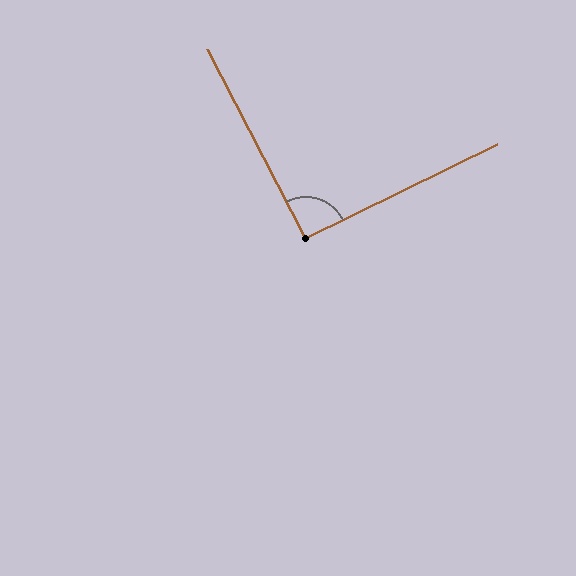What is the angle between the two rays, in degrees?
Approximately 92 degrees.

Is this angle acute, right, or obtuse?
It is approximately a right angle.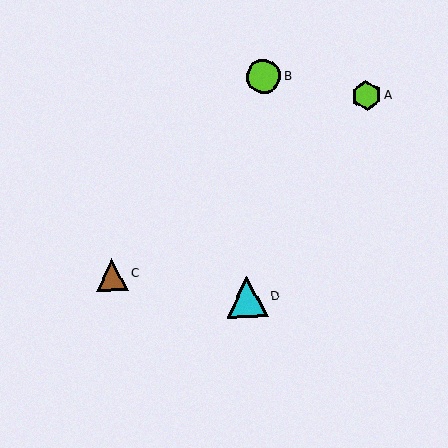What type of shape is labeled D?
Shape D is a cyan triangle.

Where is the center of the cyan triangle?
The center of the cyan triangle is at (247, 297).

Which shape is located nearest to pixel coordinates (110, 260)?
The brown triangle (labeled C) at (112, 275) is nearest to that location.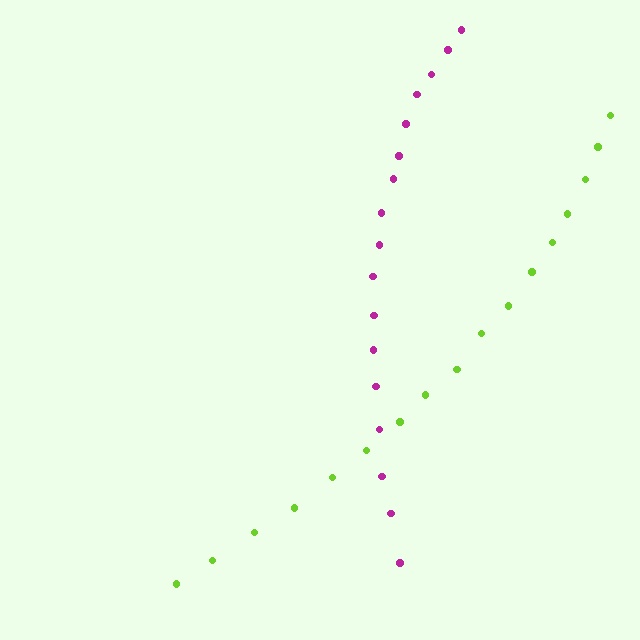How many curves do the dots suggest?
There are 2 distinct paths.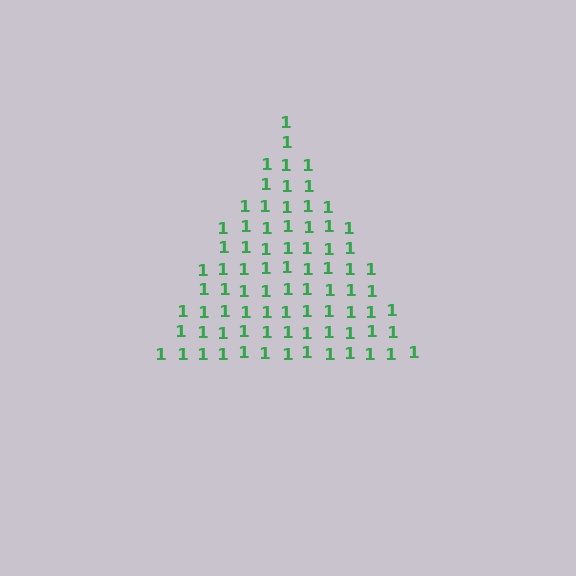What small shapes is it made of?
It is made of small digit 1's.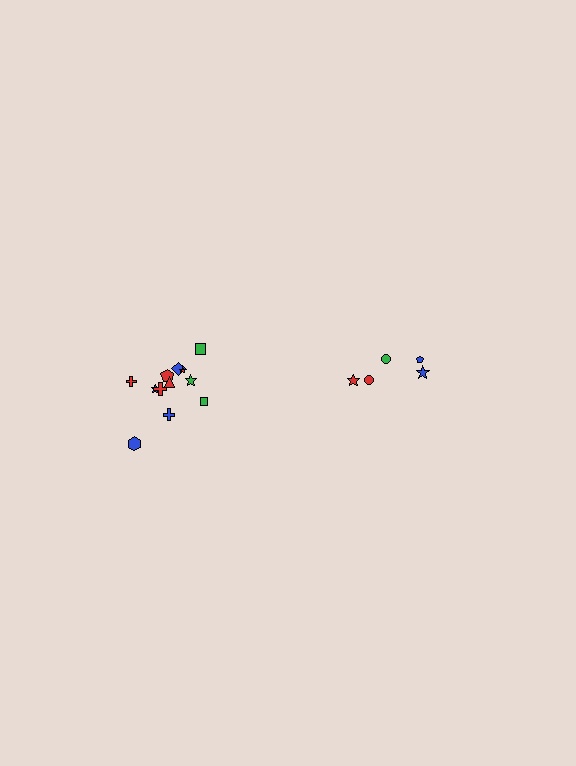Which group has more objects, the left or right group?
The left group.